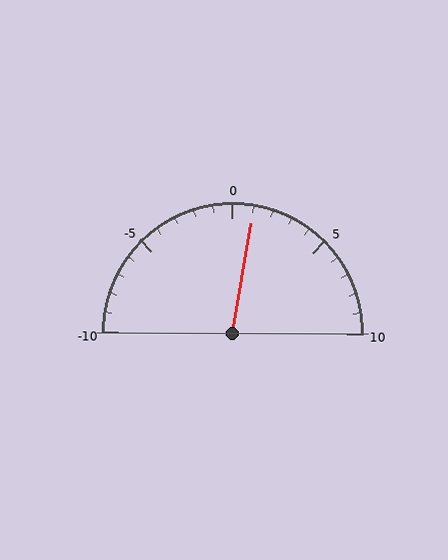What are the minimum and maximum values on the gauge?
The gauge ranges from -10 to 10.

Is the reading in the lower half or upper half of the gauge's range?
The reading is in the upper half of the range (-10 to 10).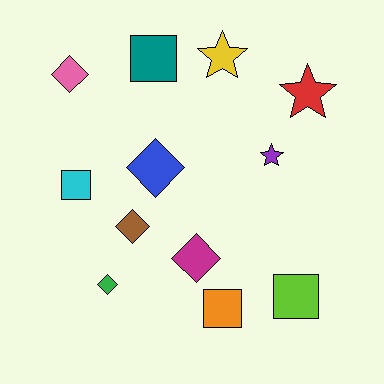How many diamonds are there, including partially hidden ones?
There are 5 diamonds.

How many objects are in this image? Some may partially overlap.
There are 12 objects.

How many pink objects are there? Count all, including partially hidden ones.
There is 1 pink object.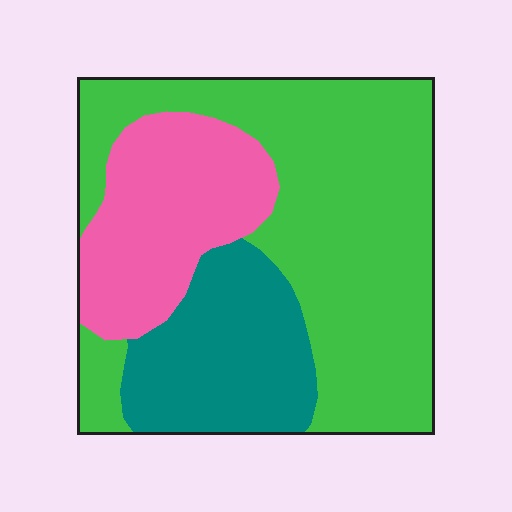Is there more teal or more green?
Green.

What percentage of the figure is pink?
Pink covers 23% of the figure.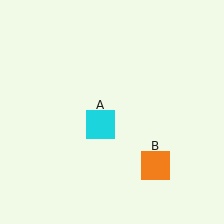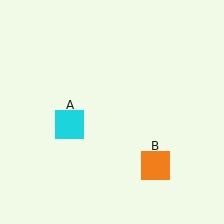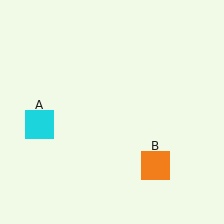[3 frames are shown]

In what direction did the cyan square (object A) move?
The cyan square (object A) moved left.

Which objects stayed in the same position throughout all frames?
Orange square (object B) remained stationary.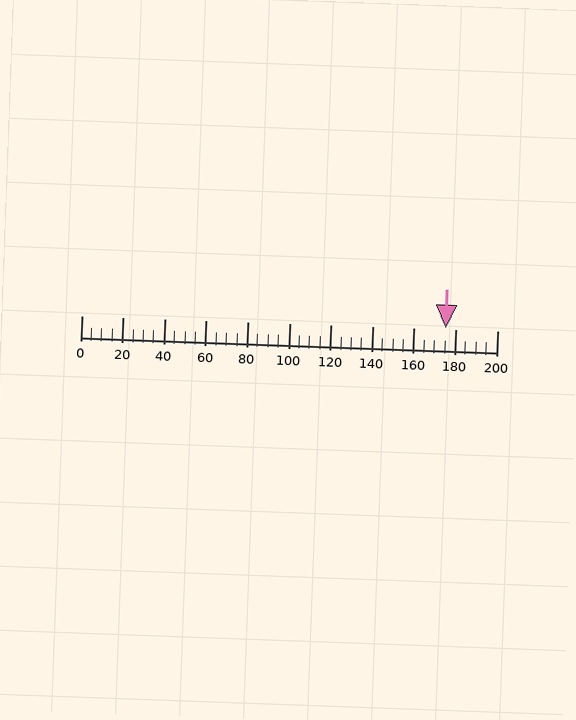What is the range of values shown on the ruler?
The ruler shows values from 0 to 200.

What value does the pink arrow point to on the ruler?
The pink arrow points to approximately 175.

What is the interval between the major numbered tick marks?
The major tick marks are spaced 20 units apart.